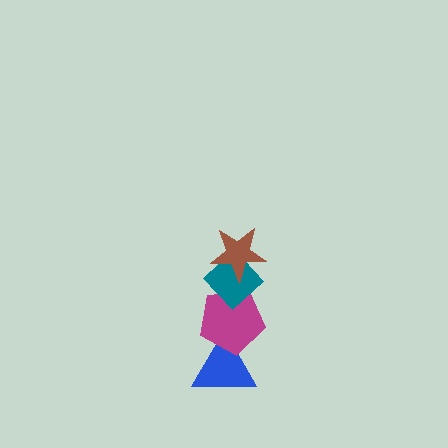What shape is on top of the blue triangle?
The magenta pentagon is on top of the blue triangle.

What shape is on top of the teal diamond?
The brown star is on top of the teal diamond.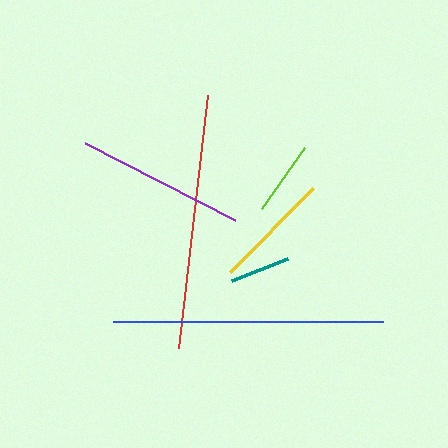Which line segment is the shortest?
The teal line is the shortest at approximately 60 pixels.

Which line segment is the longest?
The blue line is the longest at approximately 270 pixels.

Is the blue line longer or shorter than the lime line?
The blue line is longer than the lime line.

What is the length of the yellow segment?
The yellow segment is approximately 118 pixels long.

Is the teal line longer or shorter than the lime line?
The lime line is longer than the teal line.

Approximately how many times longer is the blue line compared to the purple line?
The blue line is approximately 1.6 times the length of the purple line.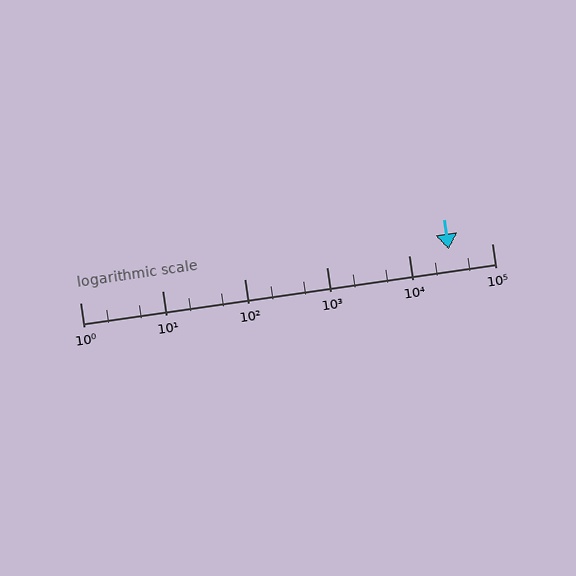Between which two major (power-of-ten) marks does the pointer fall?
The pointer is between 10000 and 100000.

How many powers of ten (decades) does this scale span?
The scale spans 5 decades, from 1 to 100000.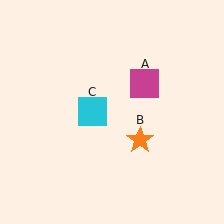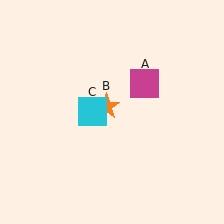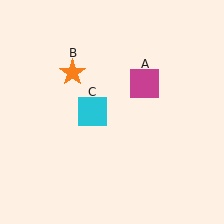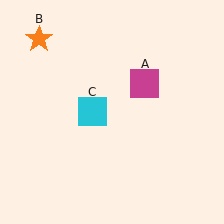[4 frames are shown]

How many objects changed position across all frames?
1 object changed position: orange star (object B).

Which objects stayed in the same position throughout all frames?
Magenta square (object A) and cyan square (object C) remained stationary.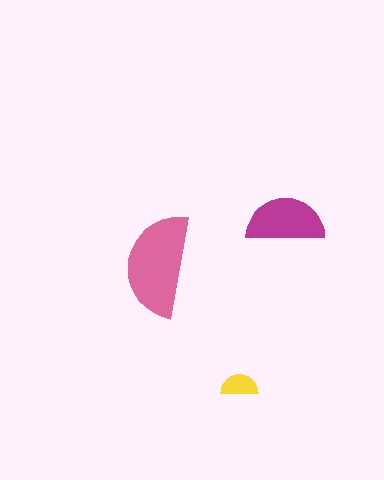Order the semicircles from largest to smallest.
the pink one, the magenta one, the yellow one.